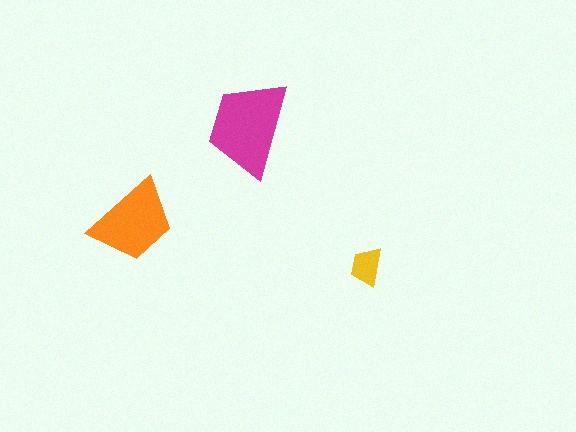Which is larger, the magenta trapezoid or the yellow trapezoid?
The magenta one.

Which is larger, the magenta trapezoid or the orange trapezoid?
The magenta one.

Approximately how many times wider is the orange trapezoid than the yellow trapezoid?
About 2.5 times wider.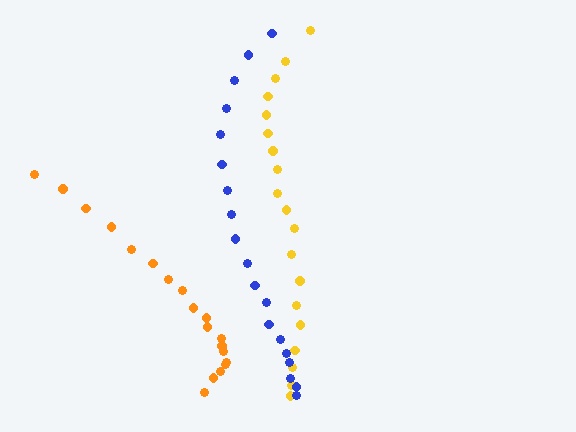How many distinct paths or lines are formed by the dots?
There are 3 distinct paths.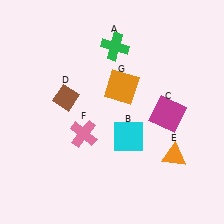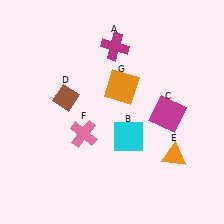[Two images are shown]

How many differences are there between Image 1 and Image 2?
There is 1 difference between the two images.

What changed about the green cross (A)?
In Image 1, A is green. In Image 2, it changed to magenta.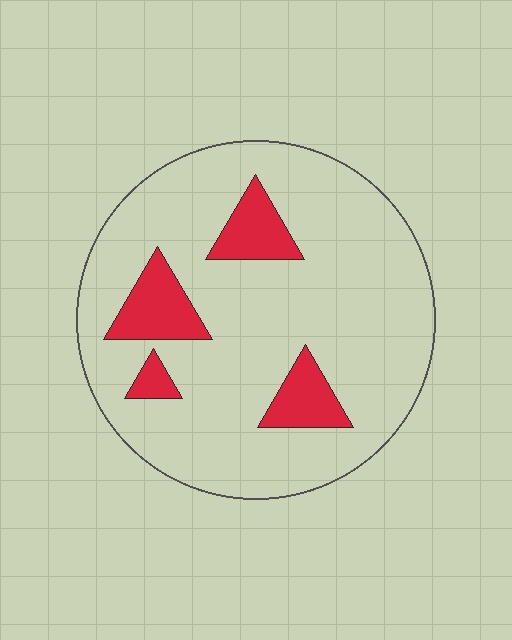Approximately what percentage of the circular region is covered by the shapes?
Approximately 15%.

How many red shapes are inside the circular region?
4.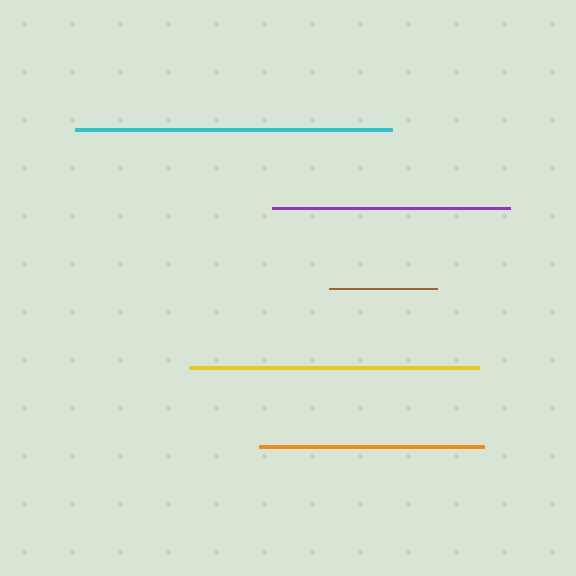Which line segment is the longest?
The cyan line is the longest at approximately 317 pixels.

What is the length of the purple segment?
The purple segment is approximately 238 pixels long.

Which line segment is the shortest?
The brown line is the shortest at approximately 108 pixels.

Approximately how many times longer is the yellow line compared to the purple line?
The yellow line is approximately 1.2 times the length of the purple line.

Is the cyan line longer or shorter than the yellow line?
The cyan line is longer than the yellow line.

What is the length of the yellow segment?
The yellow segment is approximately 290 pixels long.